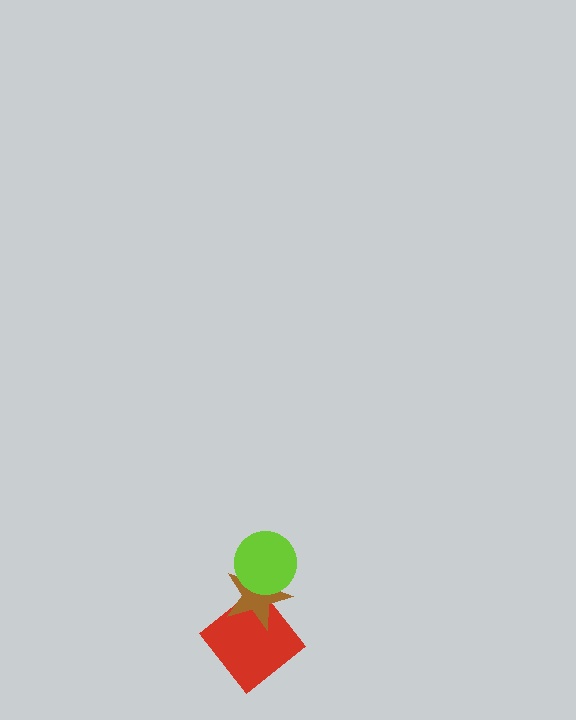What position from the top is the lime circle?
The lime circle is 1st from the top.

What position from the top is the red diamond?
The red diamond is 3rd from the top.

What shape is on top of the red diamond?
The brown star is on top of the red diamond.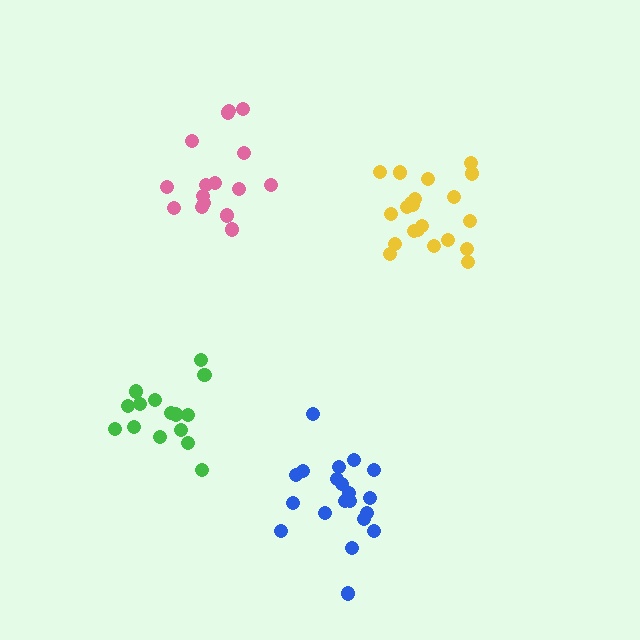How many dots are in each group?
Group 1: 21 dots, Group 2: 15 dots, Group 3: 20 dots, Group 4: 16 dots (72 total).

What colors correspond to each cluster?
The clusters are colored: yellow, green, blue, pink.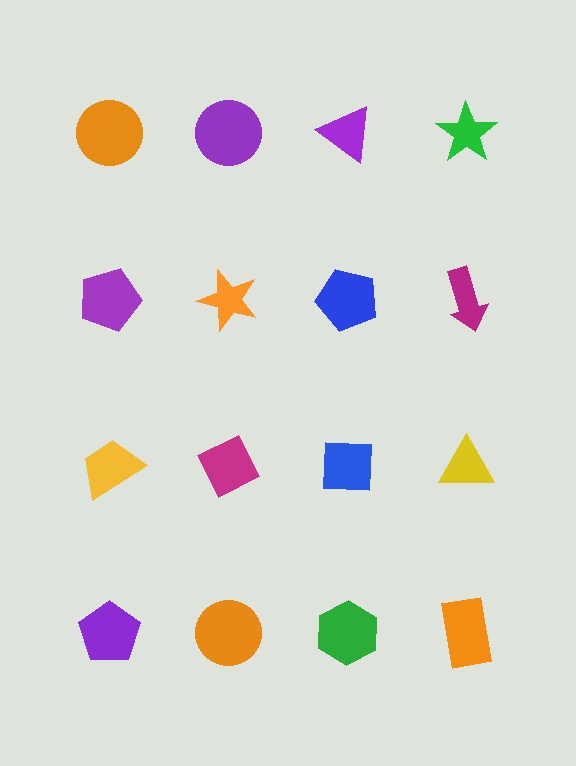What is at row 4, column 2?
An orange circle.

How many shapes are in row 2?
4 shapes.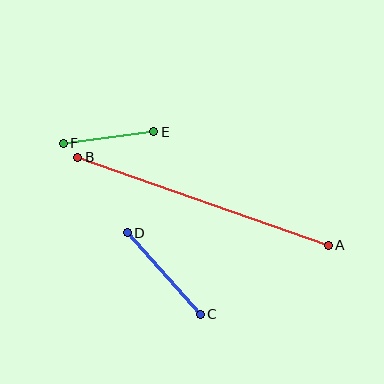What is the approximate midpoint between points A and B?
The midpoint is at approximately (203, 201) pixels.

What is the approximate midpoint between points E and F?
The midpoint is at approximately (108, 138) pixels.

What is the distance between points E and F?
The distance is approximately 91 pixels.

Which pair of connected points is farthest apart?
Points A and B are farthest apart.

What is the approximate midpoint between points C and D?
The midpoint is at approximately (164, 274) pixels.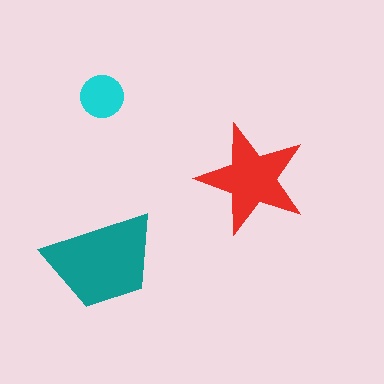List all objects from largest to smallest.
The teal trapezoid, the red star, the cyan circle.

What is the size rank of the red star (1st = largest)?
2nd.